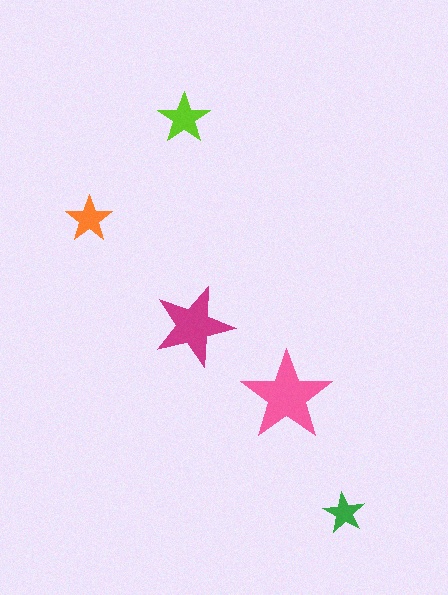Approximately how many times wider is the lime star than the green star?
About 1.5 times wider.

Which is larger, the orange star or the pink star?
The pink one.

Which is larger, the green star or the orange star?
The orange one.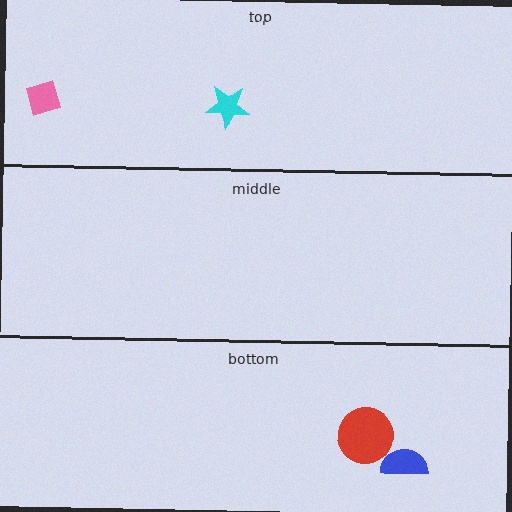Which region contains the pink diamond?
The top region.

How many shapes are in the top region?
2.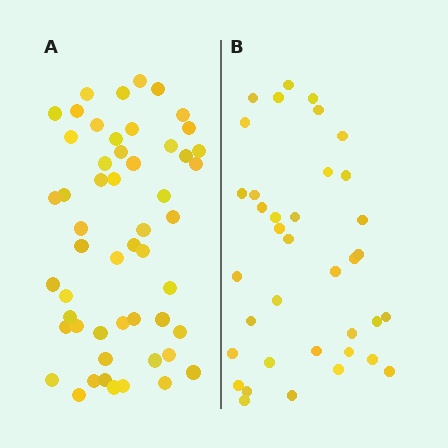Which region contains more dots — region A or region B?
Region A (the left region) has more dots.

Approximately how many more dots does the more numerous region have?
Region A has approximately 15 more dots than region B.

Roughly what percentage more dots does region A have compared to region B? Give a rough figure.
About 45% more.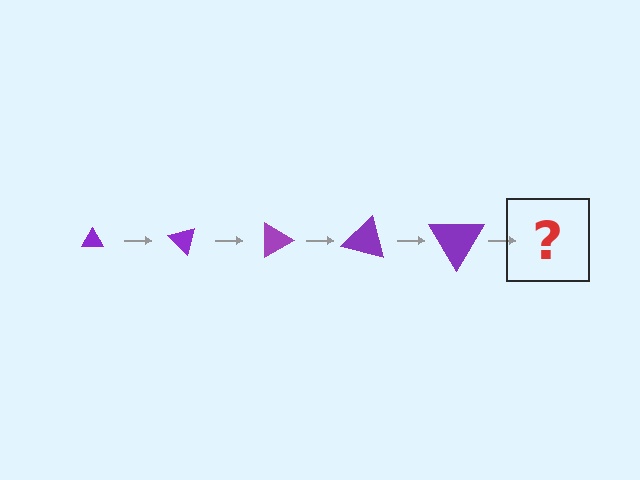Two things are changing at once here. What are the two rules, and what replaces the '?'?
The two rules are that the triangle grows larger each step and it rotates 45 degrees each step. The '?' should be a triangle, larger than the previous one and rotated 225 degrees from the start.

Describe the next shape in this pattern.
It should be a triangle, larger than the previous one and rotated 225 degrees from the start.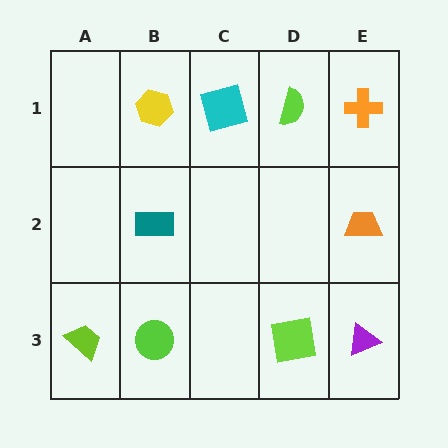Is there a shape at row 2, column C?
No, that cell is empty.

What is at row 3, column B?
A lime circle.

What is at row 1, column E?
An orange cross.